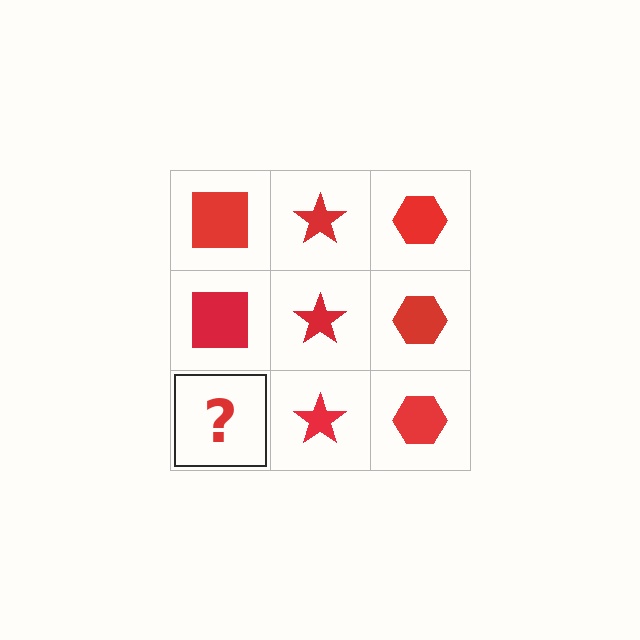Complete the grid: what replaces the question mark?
The question mark should be replaced with a red square.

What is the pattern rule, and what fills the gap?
The rule is that each column has a consistent shape. The gap should be filled with a red square.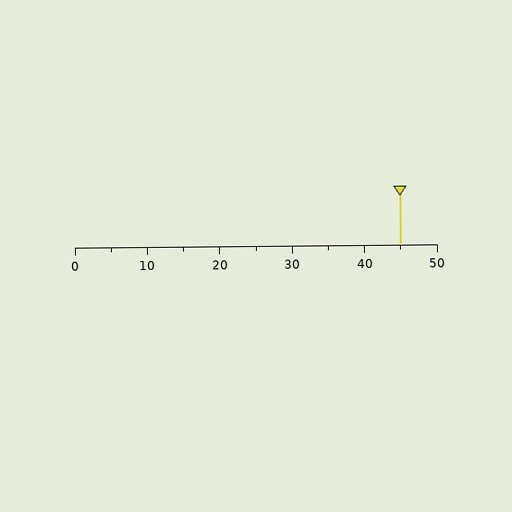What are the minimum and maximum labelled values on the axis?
The axis runs from 0 to 50.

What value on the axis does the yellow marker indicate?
The marker indicates approximately 45.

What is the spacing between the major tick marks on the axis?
The major ticks are spaced 10 apart.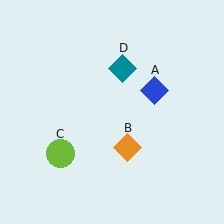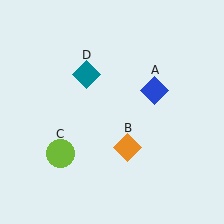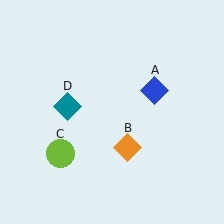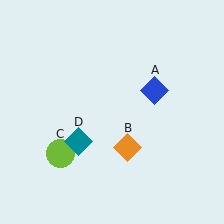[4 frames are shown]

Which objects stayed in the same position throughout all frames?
Blue diamond (object A) and orange diamond (object B) and lime circle (object C) remained stationary.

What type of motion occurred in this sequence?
The teal diamond (object D) rotated counterclockwise around the center of the scene.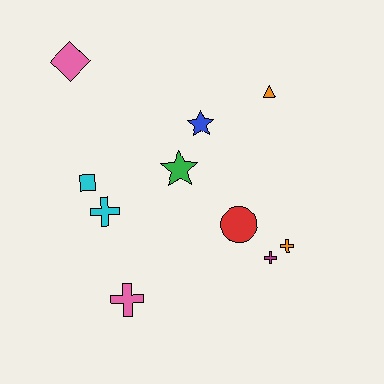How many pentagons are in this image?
There are no pentagons.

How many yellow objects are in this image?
There are no yellow objects.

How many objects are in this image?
There are 10 objects.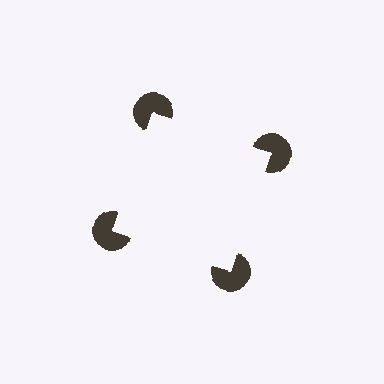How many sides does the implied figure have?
4 sides.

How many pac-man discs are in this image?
There are 4 — one at each vertex of the illusory square.